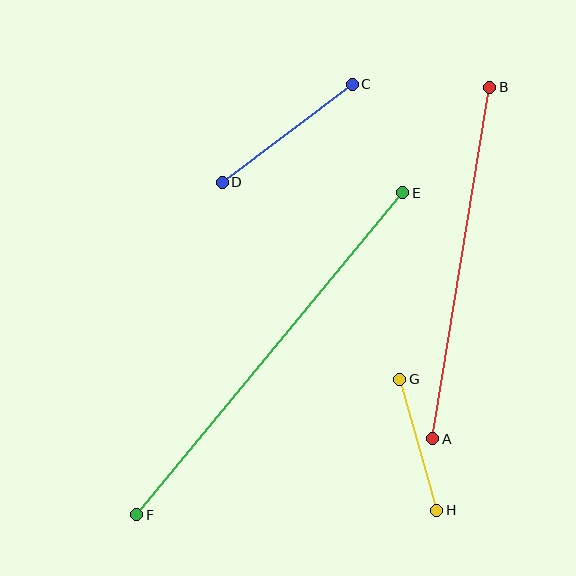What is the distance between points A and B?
The distance is approximately 356 pixels.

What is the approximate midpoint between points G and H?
The midpoint is at approximately (418, 445) pixels.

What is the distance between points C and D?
The distance is approximately 163 pixels.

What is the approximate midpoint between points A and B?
The midpoint is at approximately (461, 263) pixels.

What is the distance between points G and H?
The distance is approximately 136 pixels.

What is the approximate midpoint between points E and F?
The midpoint is at approximately (270, 354) pixels.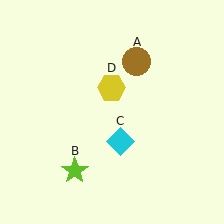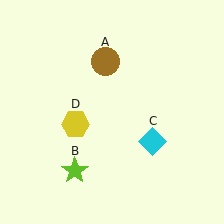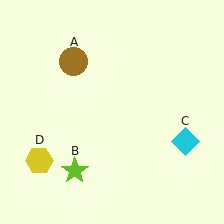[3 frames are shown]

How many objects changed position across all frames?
3 objects changed position: brown circle (object A), cyan diamond (object C), yellow hexagon (object D).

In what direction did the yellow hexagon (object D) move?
The yellow hexagon (object D) moved down and to the left.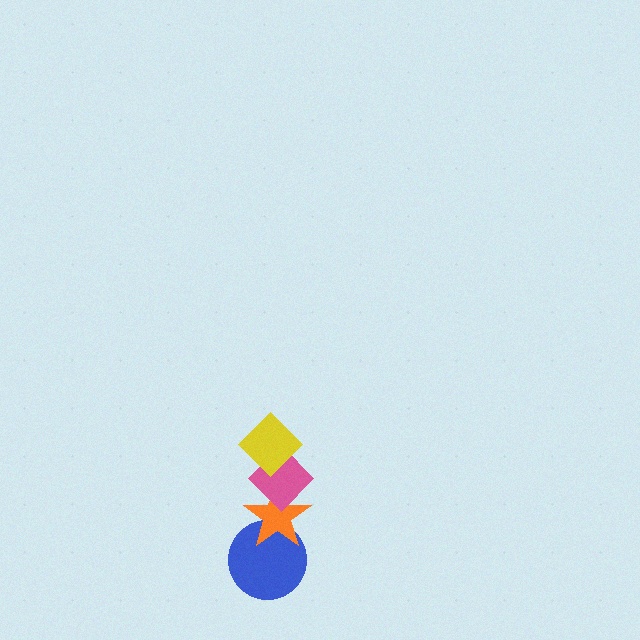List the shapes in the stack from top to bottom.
From top to bottom: the yellow diamond, the pink diamond, the orange star, the blue circle.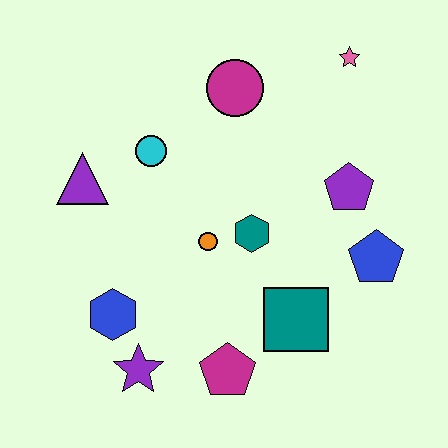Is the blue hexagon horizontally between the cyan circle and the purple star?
No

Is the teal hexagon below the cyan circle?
Yes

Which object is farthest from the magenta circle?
The purple star is farthest from the magenta circle.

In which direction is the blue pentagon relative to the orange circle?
The blue pentagon is to the right of the orange circle.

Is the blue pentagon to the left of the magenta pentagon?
No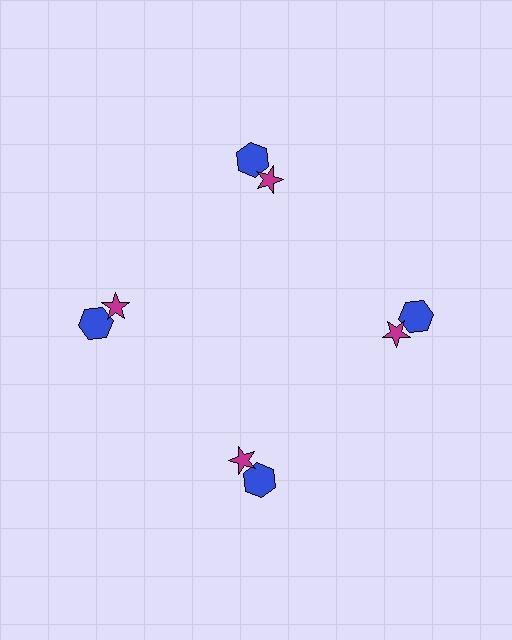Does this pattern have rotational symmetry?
Yes, this pattern has 4-fold rotational symmetry. It looks the same after rotating 90 degrees around the center.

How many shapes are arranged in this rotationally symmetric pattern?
There are 8 shapes, arranged in 4 groups of 2.